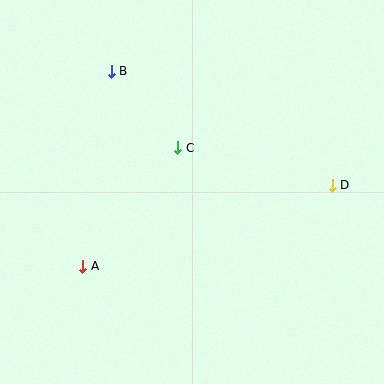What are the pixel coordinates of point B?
Point B is at (111, 71).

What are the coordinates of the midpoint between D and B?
The midpoint between D and B is at (222, 128).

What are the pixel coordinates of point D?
Point D is at (332, 185).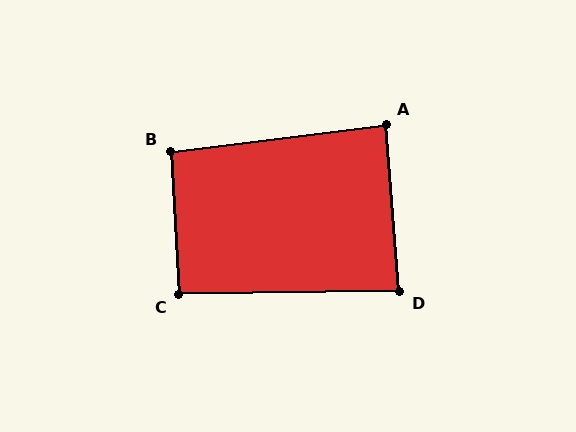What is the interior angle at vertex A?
Approximately 87 degrees (approximately right).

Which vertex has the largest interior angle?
B, at approximately 93 degrees.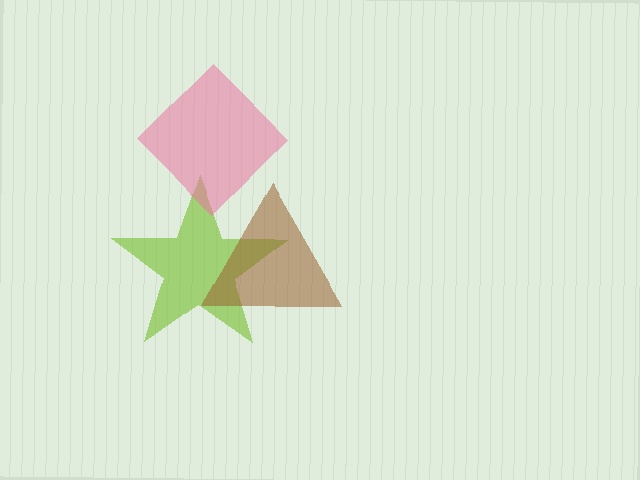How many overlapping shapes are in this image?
There are 3 overlapping shapes in the image.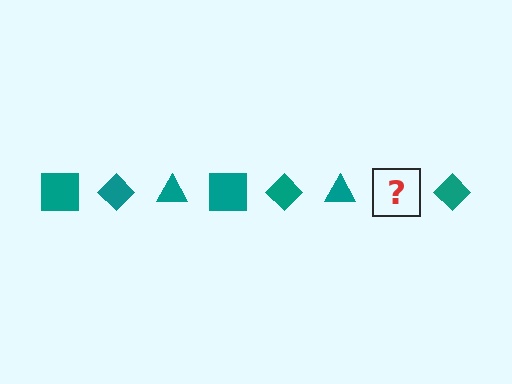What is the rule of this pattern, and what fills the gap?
The rule is that the pattern cycles through square, diamond, triangle shapes in teal. The gap should be filled with a teal square.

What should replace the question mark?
The question mark should be replaced with a teal square.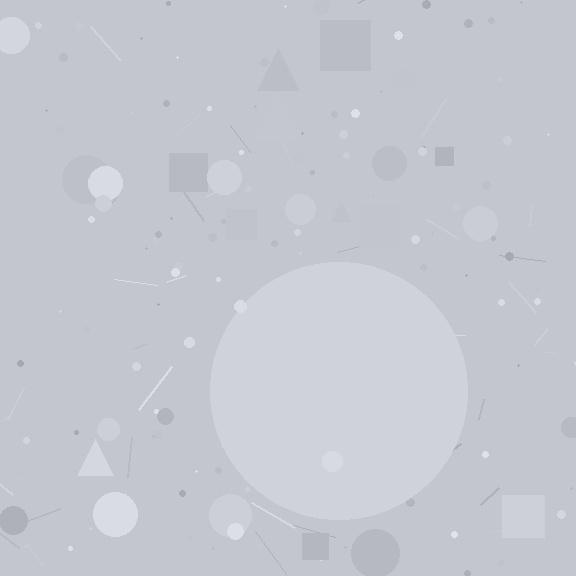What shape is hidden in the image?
A circle is hidden in the image.